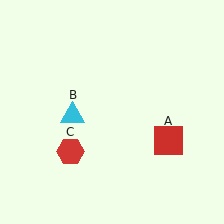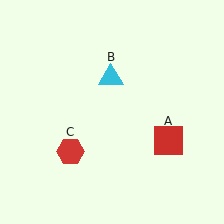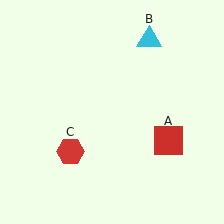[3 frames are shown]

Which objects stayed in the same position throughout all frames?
Red square (object A) and red hexagon (object C) remained stationary.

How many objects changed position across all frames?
1 object changed position: cyan triangle (object B).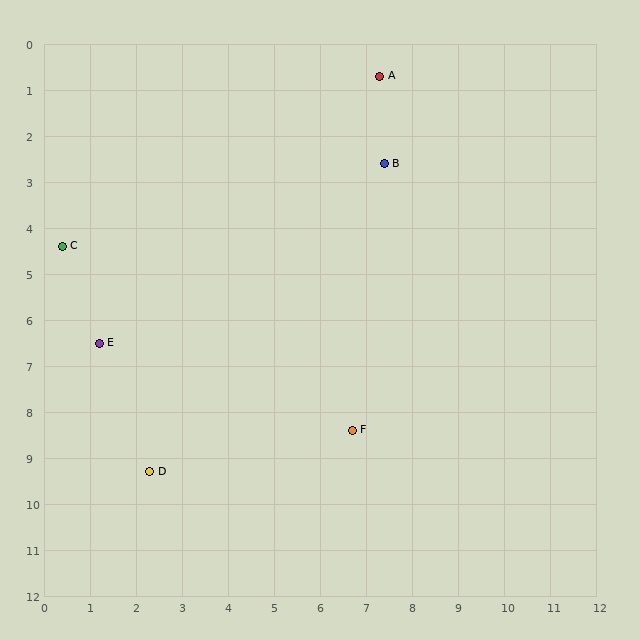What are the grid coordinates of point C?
Point C is at approximately (0.4, 4.4).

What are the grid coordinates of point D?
Point D is at approximately (2.3, 9.3).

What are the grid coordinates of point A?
Point A is at approximately (7.3, 0.7).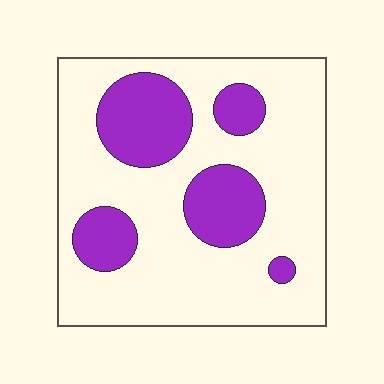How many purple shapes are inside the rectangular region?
5.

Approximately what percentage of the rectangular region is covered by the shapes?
Approximately 25%.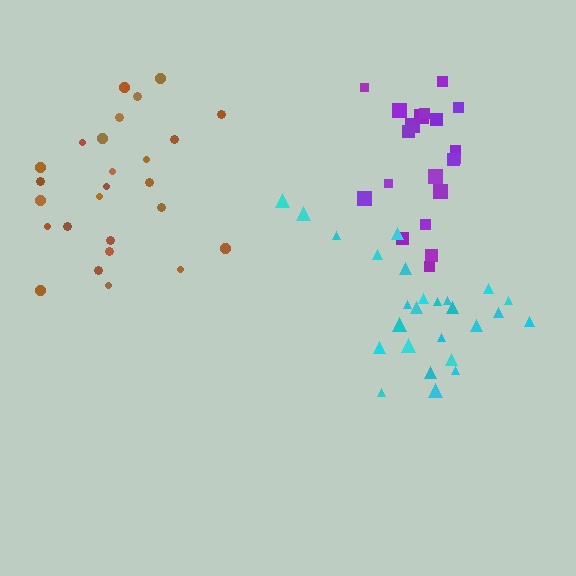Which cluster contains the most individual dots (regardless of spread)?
Brown (26).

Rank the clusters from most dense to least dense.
purple, brown, cyan.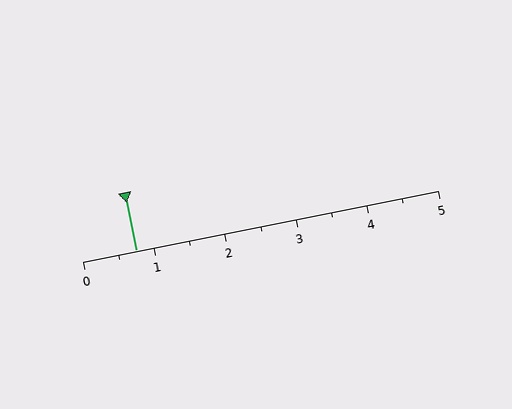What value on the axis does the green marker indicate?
The marker indicates approximately 0.8.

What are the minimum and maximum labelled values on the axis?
The axis runs from 0 to 5.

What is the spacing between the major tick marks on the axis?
The major ticks are spaced 1 apart.